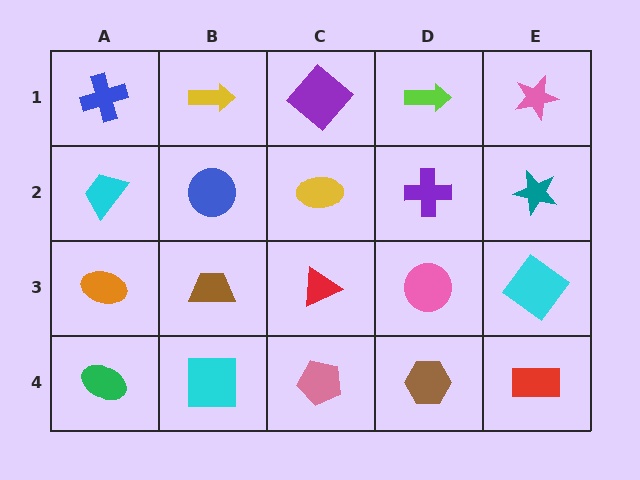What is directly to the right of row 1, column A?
A yellow arrow.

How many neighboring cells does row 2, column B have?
4.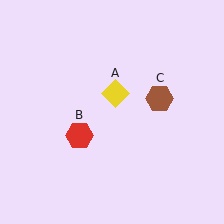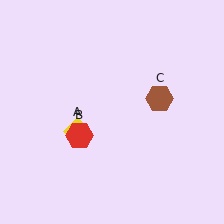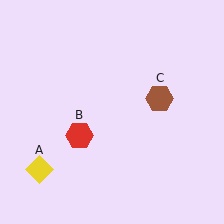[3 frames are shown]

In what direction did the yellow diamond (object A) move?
The yellow diamond (object A) moved down and to the left.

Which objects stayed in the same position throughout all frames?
Red hexagon (object B) and brown hexagon (object C) remained stationary.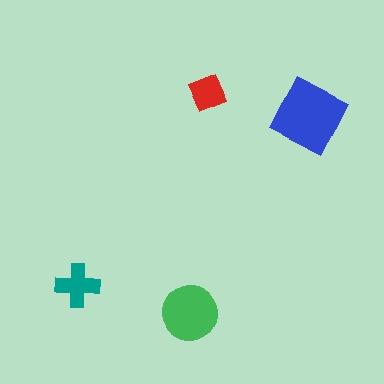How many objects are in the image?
There are 4 objects in the image.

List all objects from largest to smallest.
The blue square, the green circle, the teal cross, the red diamond.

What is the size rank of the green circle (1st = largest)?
2nd.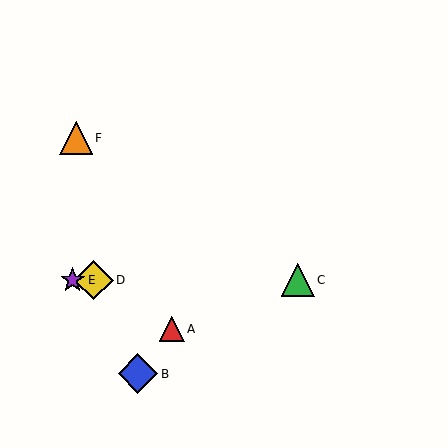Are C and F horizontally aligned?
No, C is at y≈280 and F is at y≈138.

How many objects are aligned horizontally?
3 objects (C, D, E) are aligned horizontally.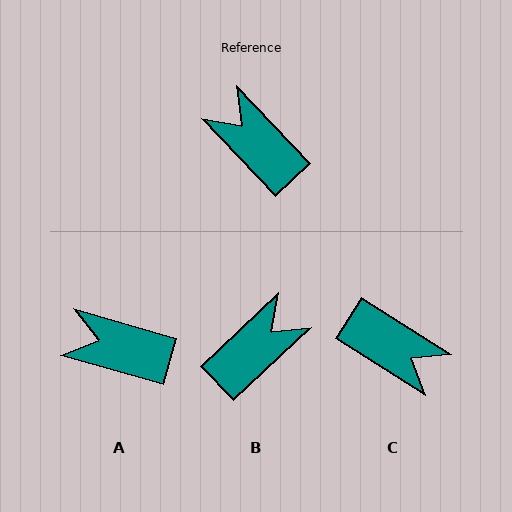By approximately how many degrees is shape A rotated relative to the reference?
Approximately 31 degrees counter-clockwise.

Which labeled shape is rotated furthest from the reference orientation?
C, about 166 degrees away.